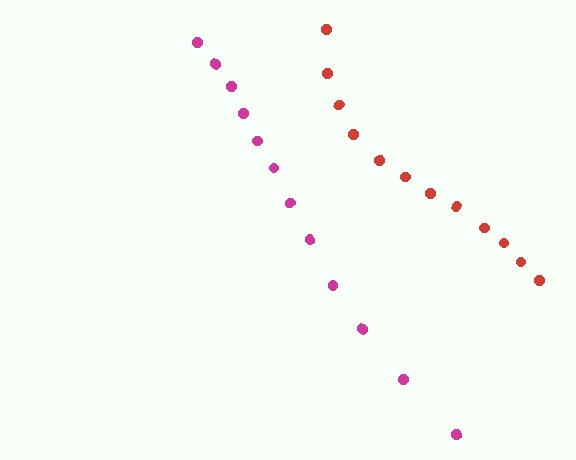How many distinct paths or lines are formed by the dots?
There are 2 distinct paths.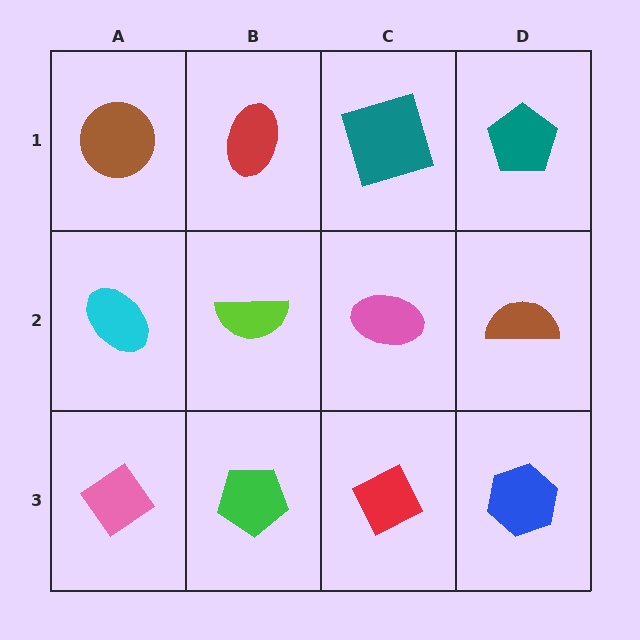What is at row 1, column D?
A teal pentagon.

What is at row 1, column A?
A brown circle.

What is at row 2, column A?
A cyan ellipse.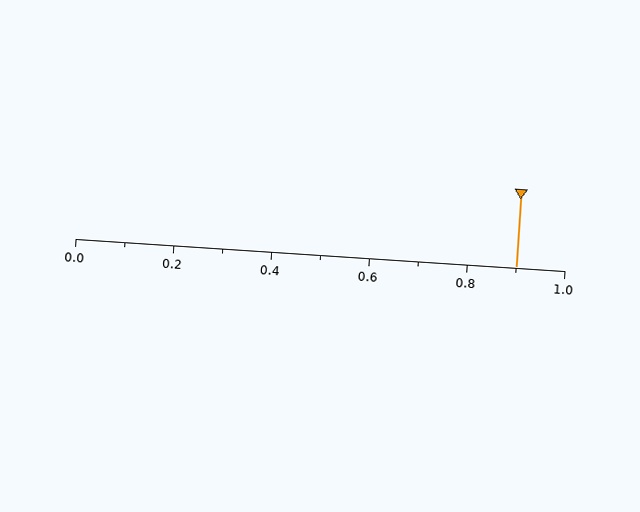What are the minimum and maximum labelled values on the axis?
The axis runs from 0.0 to 1.0.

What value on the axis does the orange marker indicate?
The marker indicates approximately 0.9.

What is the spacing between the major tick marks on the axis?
The major ticks are spaced 0.2 apart.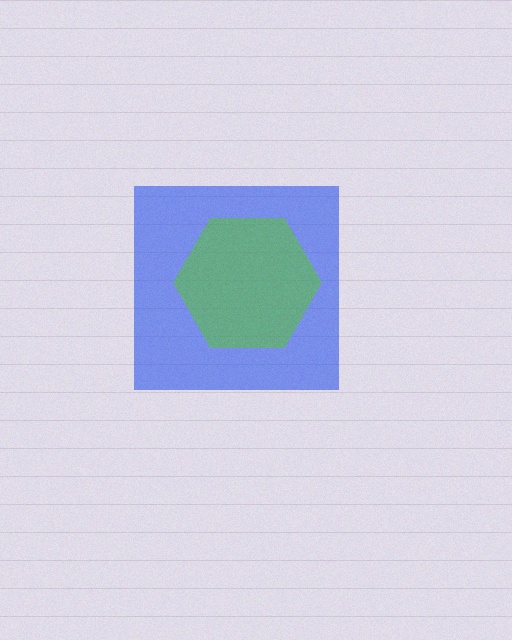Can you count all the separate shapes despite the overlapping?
Yes, there are 2 separate shapes.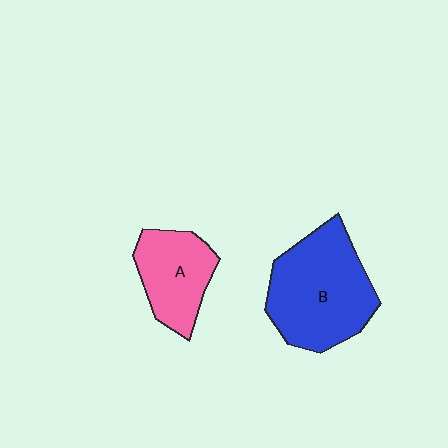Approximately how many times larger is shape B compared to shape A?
Approximately 1.7 times.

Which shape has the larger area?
Shape B (blue).